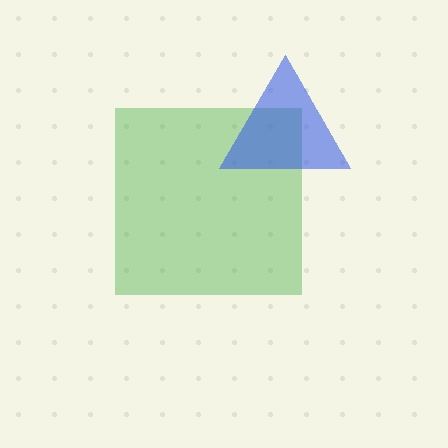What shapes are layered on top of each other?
The layered shapes are: a green square, a blue triangle.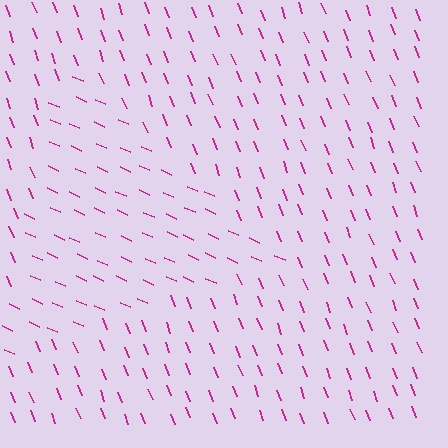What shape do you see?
I see a triangle.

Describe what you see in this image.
The image is filled with small magenta line segments. A triangle region in the image has lines oriented differently from the surrounding lines, creating a visible texture boundary.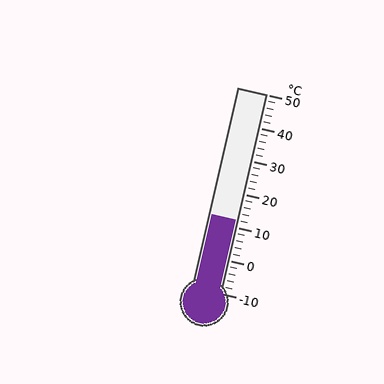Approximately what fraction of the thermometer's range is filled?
The thermometer is filled to approximately 35% of its range.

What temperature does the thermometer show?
The thermometer shows approximately 12°C.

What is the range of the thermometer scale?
The thermometer scale ranges from -10°C to 50°C.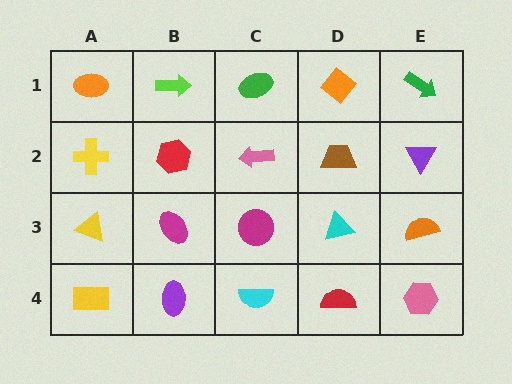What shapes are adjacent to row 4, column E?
An orange semicircle (row 3, column E), a red semicircle (row 4, column D).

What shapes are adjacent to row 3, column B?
A red hexagon (row 2, column B), a purple ellipse (row 4, column B), a yellow triangle (row 3, column A), a magenta circle (row 3, column C).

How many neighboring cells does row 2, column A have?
3.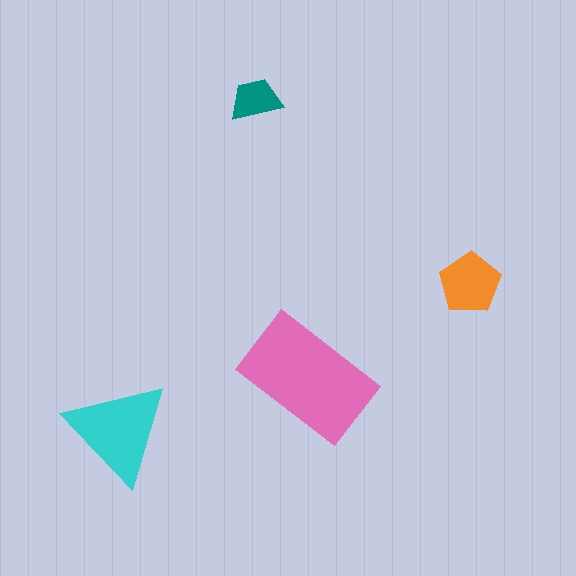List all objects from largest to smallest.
The pink rectangle, the cyan triangle, the orange pentagon, the teal trapezoid.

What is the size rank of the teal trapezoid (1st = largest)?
4th.